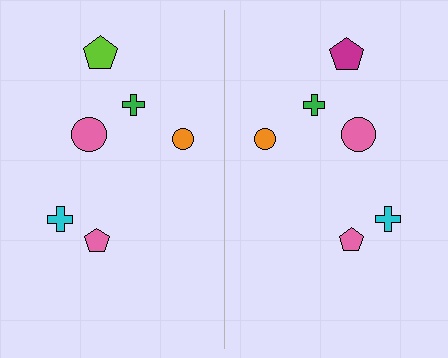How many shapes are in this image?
There are 12 shapes in this image.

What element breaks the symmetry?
The magenta pentagon on the right side breaks the symmetry — its mirror counterpart is lime.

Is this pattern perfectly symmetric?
No, the pattern is not perfectly symmetric. The magenta pentagon on the right side breaks the symmetry — its mirror counterpart is lime.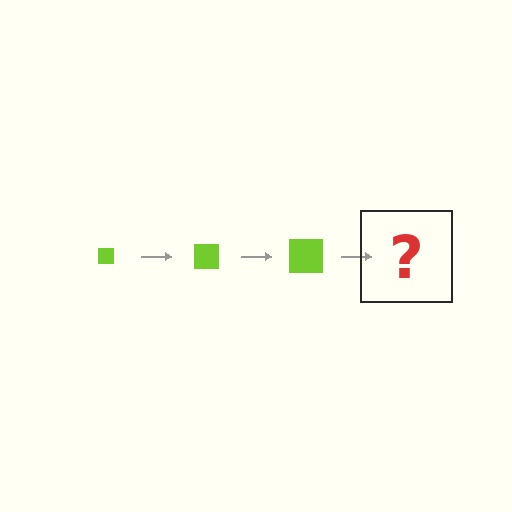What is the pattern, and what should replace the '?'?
The pattern is that the square gets progressively larger each step. The '?' should be a lime square, larger than the previous one.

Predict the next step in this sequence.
The next step is a lime square, larger than the previous one.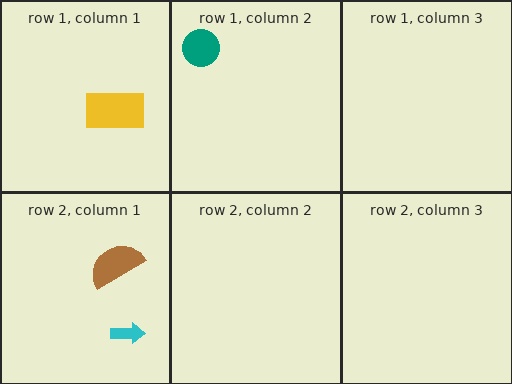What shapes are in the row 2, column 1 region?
The brown semicircle, the cyan arrow.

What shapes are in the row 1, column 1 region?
The yellow rectangle.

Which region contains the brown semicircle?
The row 2, column 1 region.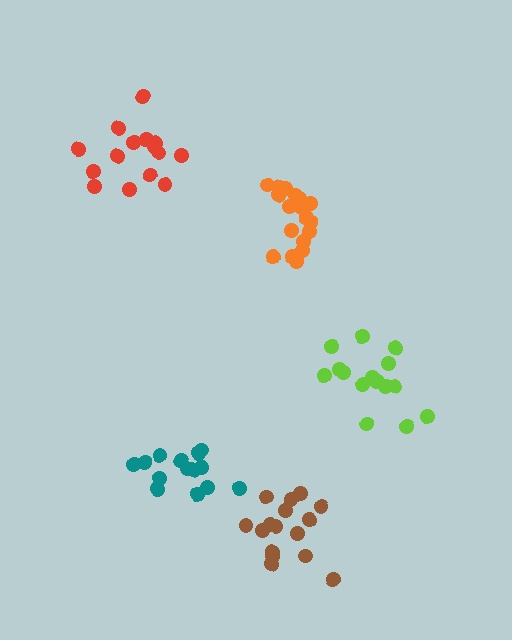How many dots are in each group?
Group 1: 15 dots, Group 2: 18 dots, Group 3: 15 dots, Group 4: 14 dots, Group 5: 16 dots (78 total).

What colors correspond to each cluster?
The clusters are colored: red, orange, lime, teal, brown.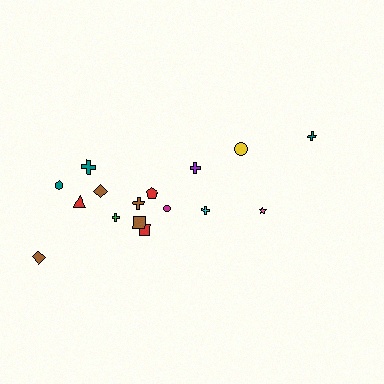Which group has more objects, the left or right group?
The left group.